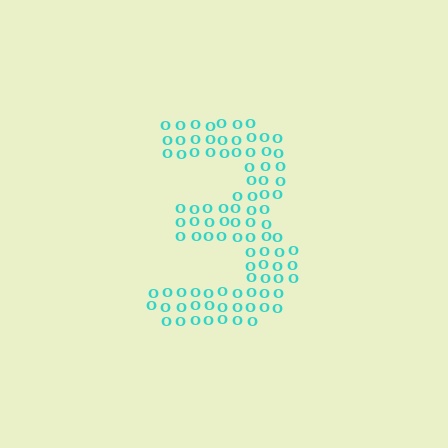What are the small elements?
The small elements are letter O's.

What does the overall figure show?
The overall figure shows the digit 3.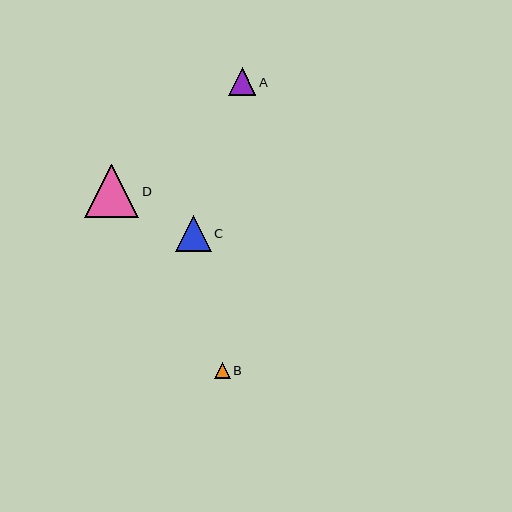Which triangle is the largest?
Triangle D is the largest with a size of approximately 54 pixels.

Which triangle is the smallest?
Triangle B is the smallest with a size of approximately 16 pixels.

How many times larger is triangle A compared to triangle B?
Triangle A is approximately 1.7 times the size of triangle B.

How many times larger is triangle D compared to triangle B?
Triangle D is approximately 3.4 times the size of triangle B.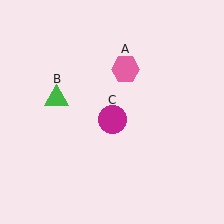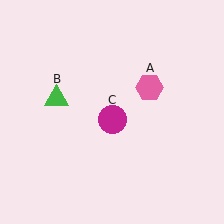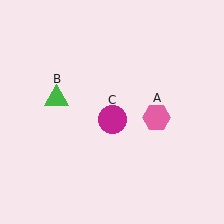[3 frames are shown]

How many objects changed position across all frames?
1 object changed position: pink hexagon (object A).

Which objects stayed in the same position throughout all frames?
Green triangle (object B) and magenta circle (object C) remained stationary.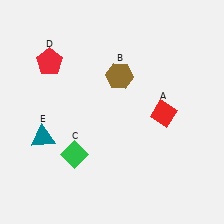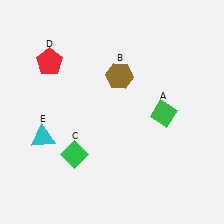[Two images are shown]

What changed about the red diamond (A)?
In Image 1, A is red. In Image 2, it changed to green.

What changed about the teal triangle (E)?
In Image 1, E is teal. In Image 2, it changed to cyan.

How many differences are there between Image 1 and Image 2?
There are 2 differences between the two images.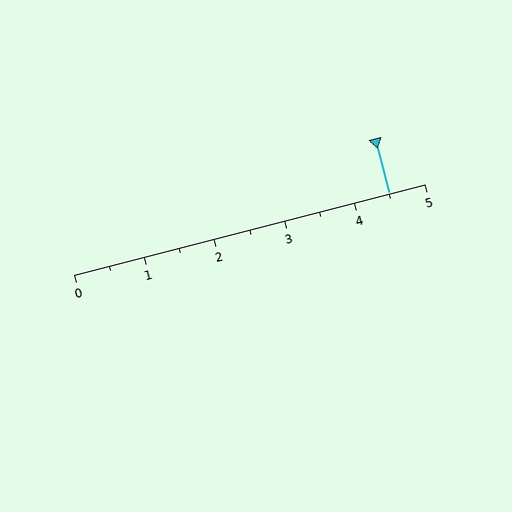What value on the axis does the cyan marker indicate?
The marker indicates approximately 4.5.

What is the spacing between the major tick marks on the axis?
The major ticks are spaced 1 apart.